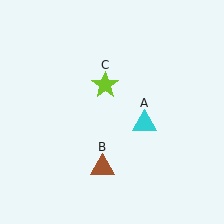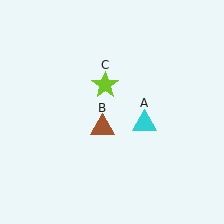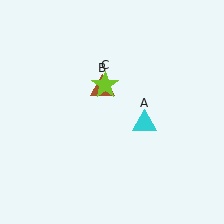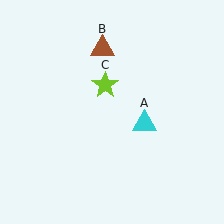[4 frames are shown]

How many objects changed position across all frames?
1 object changed position: brown triangle (object B).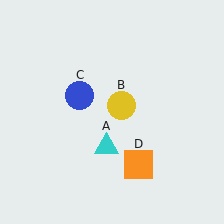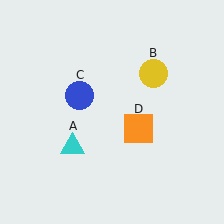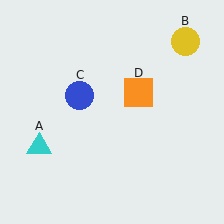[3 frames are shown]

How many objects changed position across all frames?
3 objects changed position: cyan triangle (object A), yellow circle (object B), orange square (object D).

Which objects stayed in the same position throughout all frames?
Blue circle (object C) remained stationary.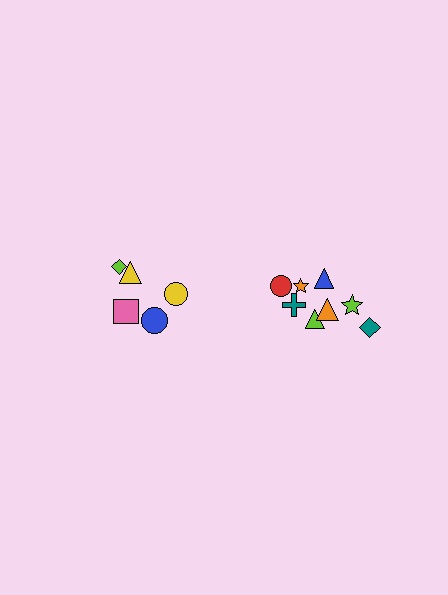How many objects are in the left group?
There are 5 objects.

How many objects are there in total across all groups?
There are 13 objects.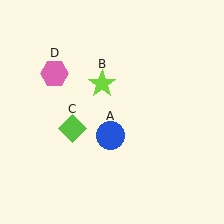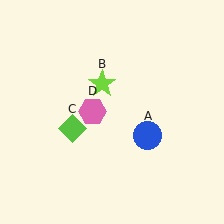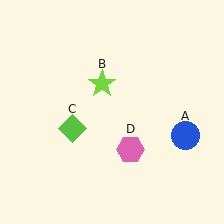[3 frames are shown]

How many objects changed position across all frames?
2 objects changed position: blue circle (object A), pink hexagon (object D).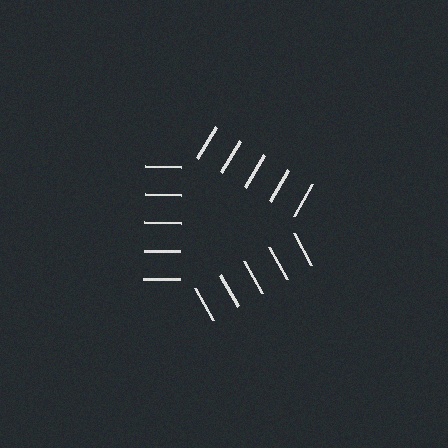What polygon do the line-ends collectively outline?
An illusory triangle — the line segments terminate on its edges but no continuous stroke is drawn.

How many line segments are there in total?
15 — 5 along each of the 3 edges.